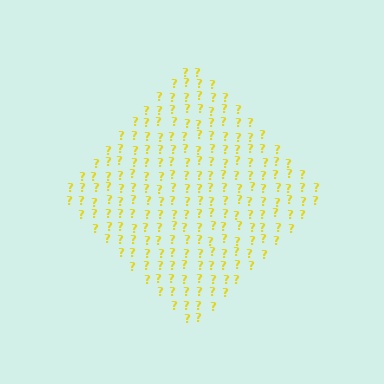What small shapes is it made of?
It is made of small question marks.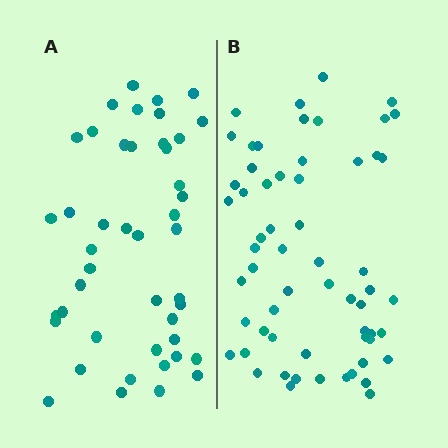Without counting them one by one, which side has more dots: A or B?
Region B (the right region) has more dots.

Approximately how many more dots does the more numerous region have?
Region B has approximately 15 more dots than region A.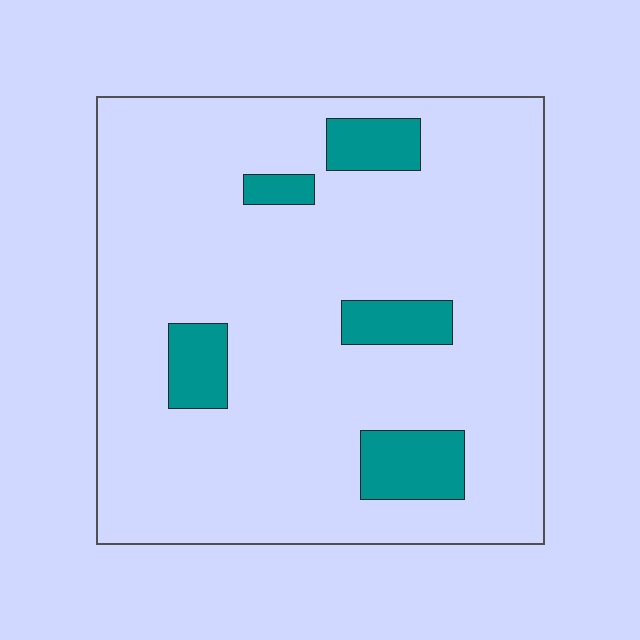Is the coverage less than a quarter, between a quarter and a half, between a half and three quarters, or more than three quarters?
Less than a quarter.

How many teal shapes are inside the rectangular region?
5.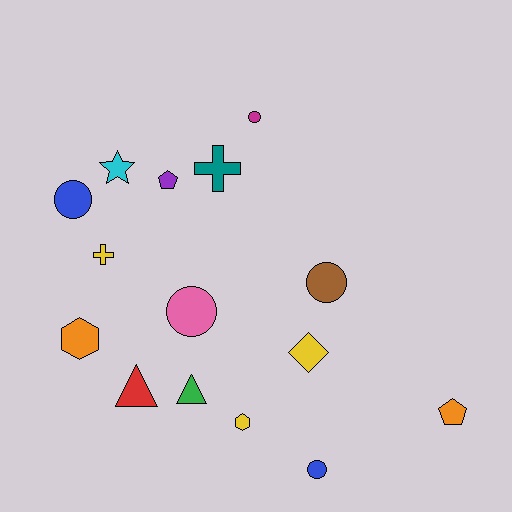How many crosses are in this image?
There are 2 crosses.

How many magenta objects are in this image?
There is 1 magenta object.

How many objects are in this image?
There are 15 objects.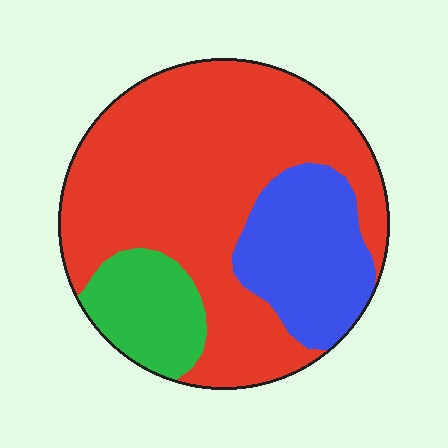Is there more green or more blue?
Blue.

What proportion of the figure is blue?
Blue covers about 20% of the figure.